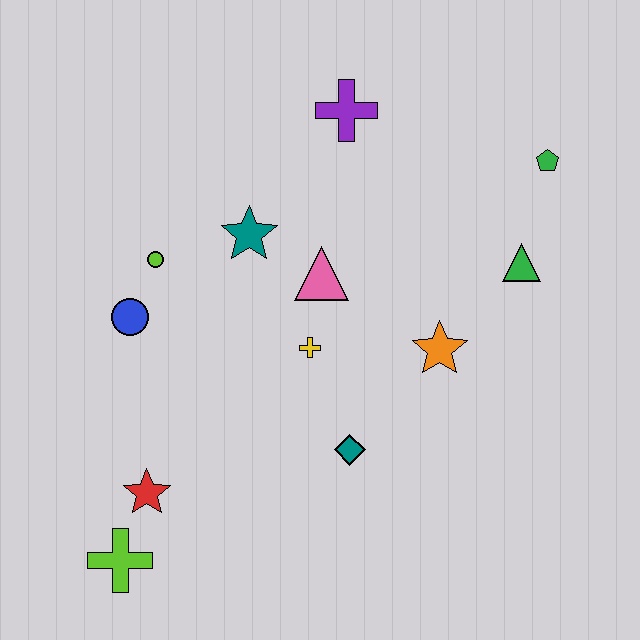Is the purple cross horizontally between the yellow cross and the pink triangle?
No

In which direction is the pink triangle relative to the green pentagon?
The pink triangle is to the left of the green pentagon.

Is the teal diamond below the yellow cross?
Yes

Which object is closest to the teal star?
The pink triangle is closest to the teal star.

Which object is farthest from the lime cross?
The green pentagon is farthest from the lime cross.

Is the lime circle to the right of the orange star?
No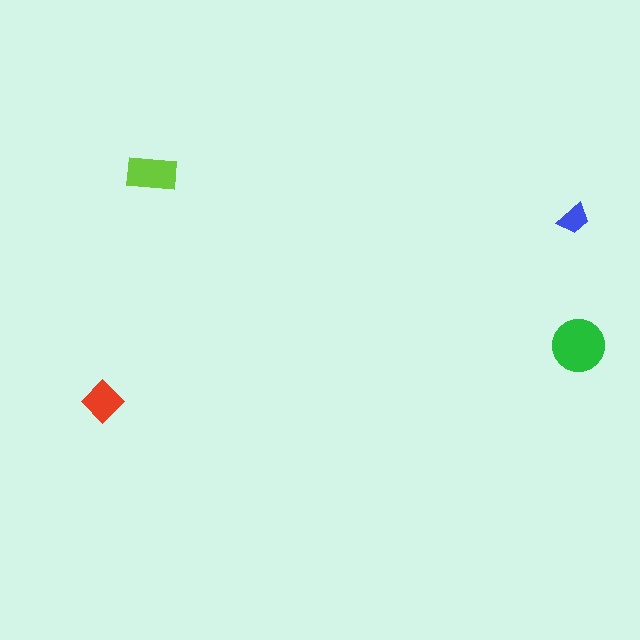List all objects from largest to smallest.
The green circle, the lime rectangle, the red diamond, the blue trapezoid.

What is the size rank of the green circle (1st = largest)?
1st.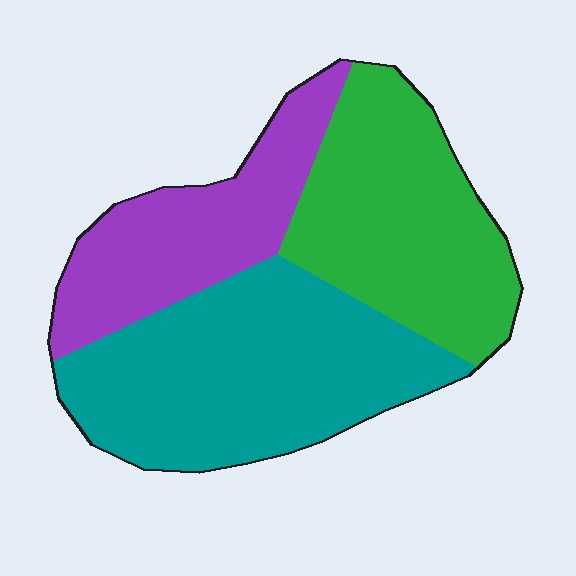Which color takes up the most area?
Teal, at roughly 40%.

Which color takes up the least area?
Purple, at roughly 25%.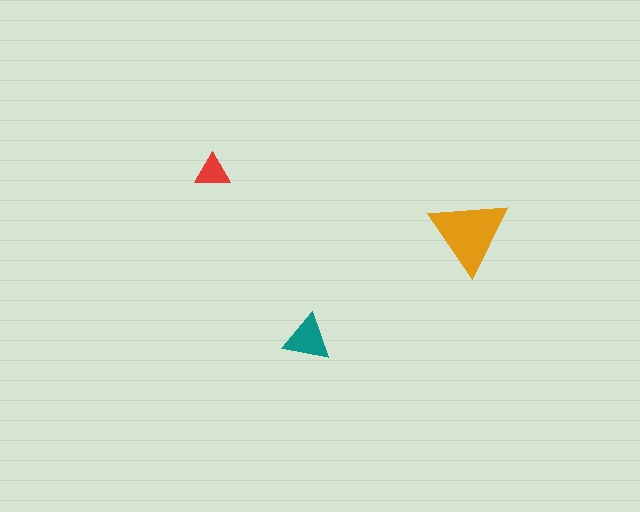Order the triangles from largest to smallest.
the orange one, the teal one, the red one.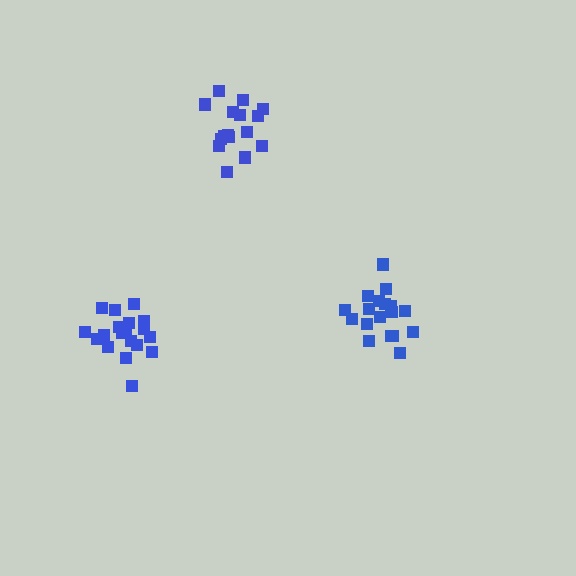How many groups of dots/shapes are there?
There are 3 groups.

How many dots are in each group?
Group 1: 20 dots, Group 2: 18 dots, Group 3: 16 dots (54 total).